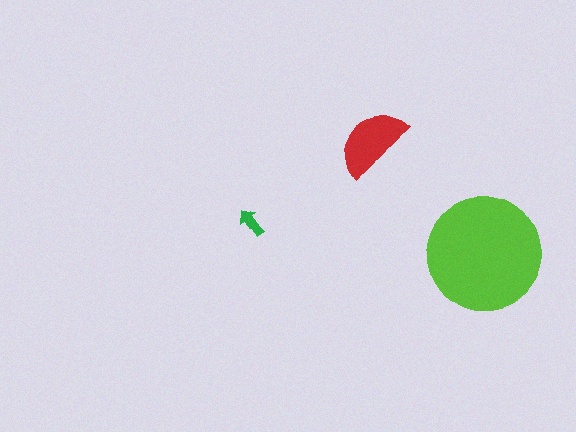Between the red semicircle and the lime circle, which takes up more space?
The lime circle.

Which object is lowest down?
The lime circle is bottommost.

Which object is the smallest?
The green arrow.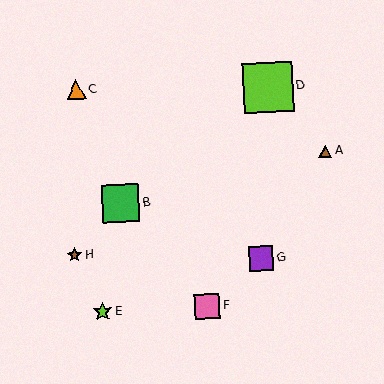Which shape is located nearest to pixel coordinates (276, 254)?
The purple square (labeled G) at (261, 258) is nearest to that location.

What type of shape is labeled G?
Shape G is a purple square.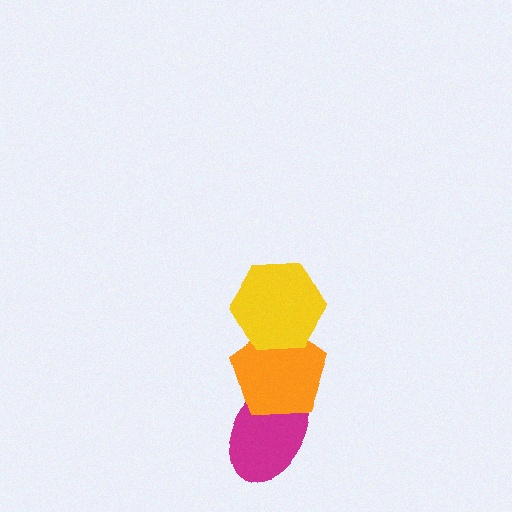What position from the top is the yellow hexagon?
The yellow hexagon is 1st from the top.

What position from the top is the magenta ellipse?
The magenta ellipse is 3rd from the top.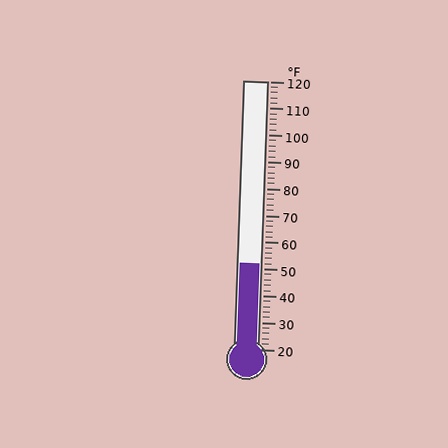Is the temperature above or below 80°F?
The temperature is below 80°F.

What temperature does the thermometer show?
The thermometer shows approximately 52°F.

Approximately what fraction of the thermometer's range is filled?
The thermometer is filled to approximately 30% of its range.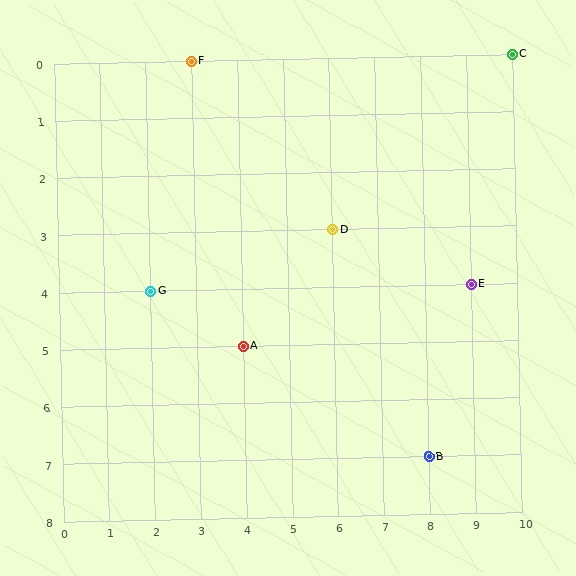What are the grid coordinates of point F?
Point F is at grid coordinates (3, 0).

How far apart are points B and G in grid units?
Points B and G are 6 columns and 3 rows apart (about 6.7 grid units diagonally).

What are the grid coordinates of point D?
Point D is at grid coordinates (6, 3).